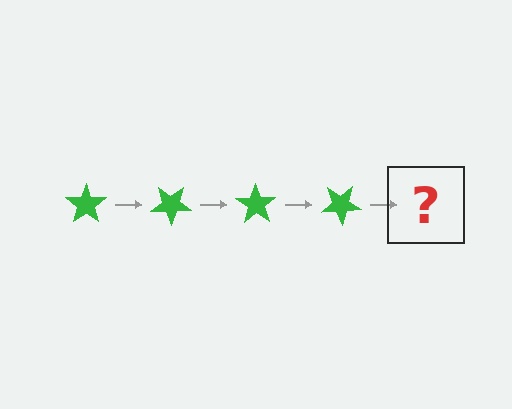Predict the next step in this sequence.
The next step is a green star rotated 140 degrees.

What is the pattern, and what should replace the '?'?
The pattern is that the star rotates 35 degrees each step. The '?' should be a green star rotated 140 degrees.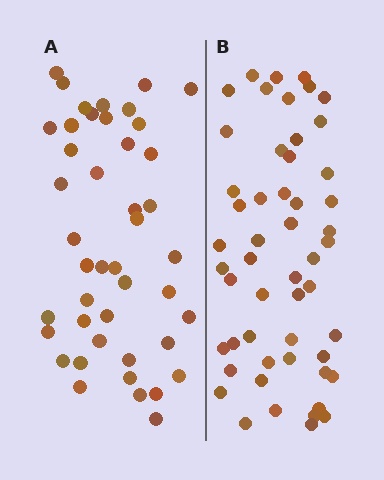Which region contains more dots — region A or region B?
Region B (the right region) has more dots.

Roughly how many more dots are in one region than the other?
Region B has roughly 8 or so more dots than region A.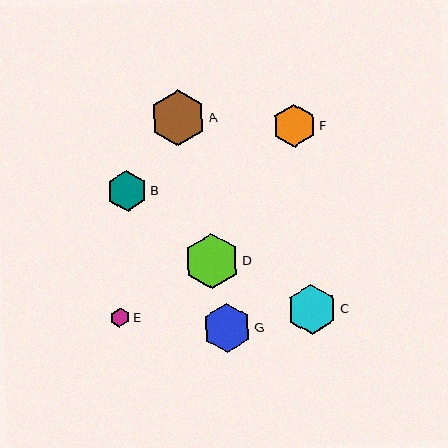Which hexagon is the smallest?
Hexagon E is the smallest with a size of approximately 19 pixels.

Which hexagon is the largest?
Hexagon A is the largest with a size of approximately 56 pixels.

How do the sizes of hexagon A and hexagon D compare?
Hexagon A and hexagon D are approximately the same size.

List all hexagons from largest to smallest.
From largest to smallest: A, D, C, G, F, B, E.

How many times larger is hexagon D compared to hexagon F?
Hexagon D is approximately 1.3 times the size of hexagon F.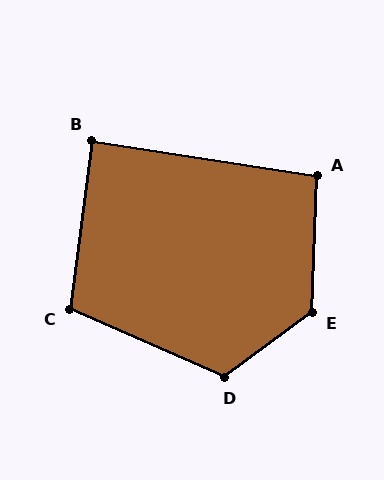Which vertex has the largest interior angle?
E, at approximately 128 degrees.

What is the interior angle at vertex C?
Approximately 106 degrees (obtuse).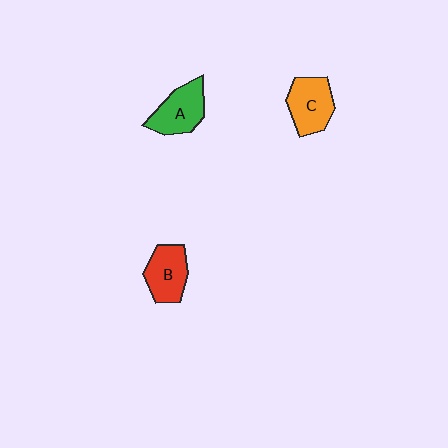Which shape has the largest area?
Shape C (orange).